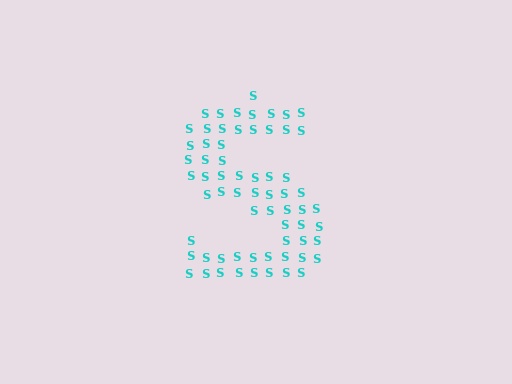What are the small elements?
The small elements are letter S's.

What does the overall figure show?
The overall figure shows the letter S.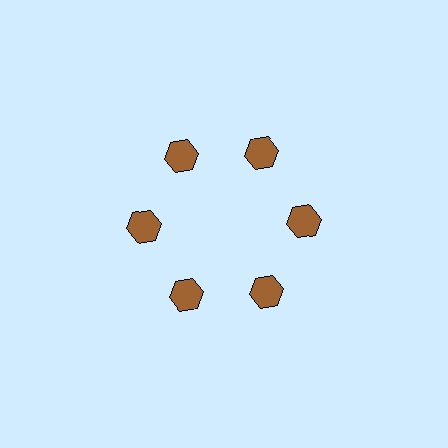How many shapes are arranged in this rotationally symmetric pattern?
There are 6 shapes, arranged in 6 groups of 1.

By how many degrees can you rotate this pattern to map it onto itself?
The pattern maps onto itself every 60 degrees of rotation.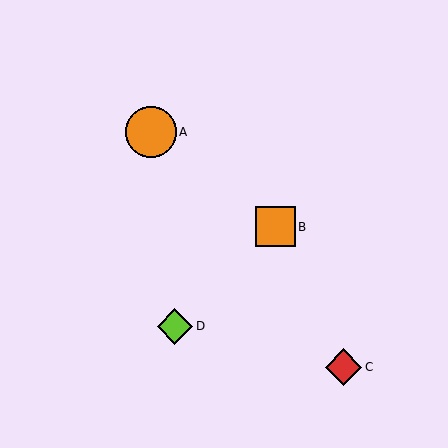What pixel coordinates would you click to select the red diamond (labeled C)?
Click at (344, 367) to select the red diamond C.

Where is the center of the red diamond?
The center of the red diamond is at (344, 367).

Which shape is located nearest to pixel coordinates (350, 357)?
The red diamond (labeled C) at (344, 367) is nearest to that location.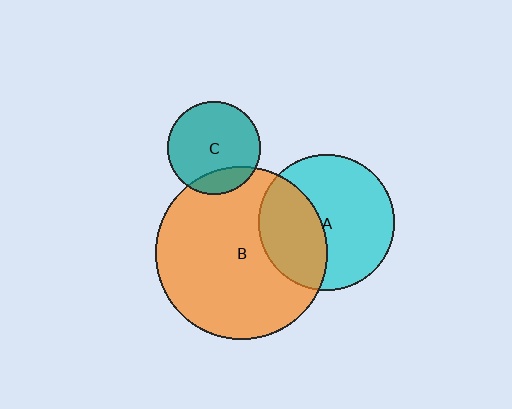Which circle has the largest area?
Circle B (orange).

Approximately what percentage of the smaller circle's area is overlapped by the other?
Approximately 40%.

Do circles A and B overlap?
Yes.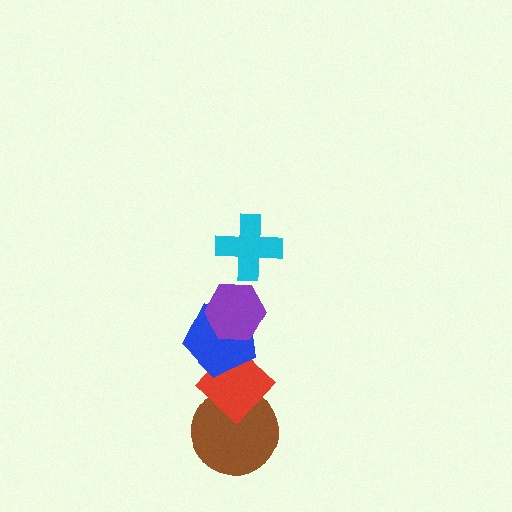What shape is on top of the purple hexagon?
The cyan cross is on top of the purple hexagon.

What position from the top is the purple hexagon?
The purple hexagon is 2nd from the top.